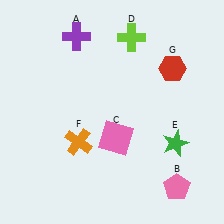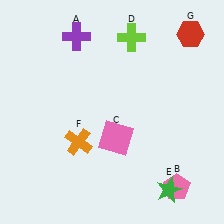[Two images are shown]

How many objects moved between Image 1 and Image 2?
2 objects moved between the two images.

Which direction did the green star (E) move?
The green star (E) moved down.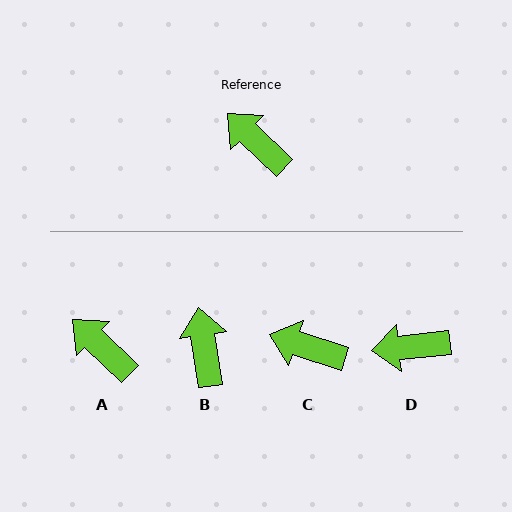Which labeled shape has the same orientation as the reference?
A.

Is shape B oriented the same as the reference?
No, it is off by about 38 degrees.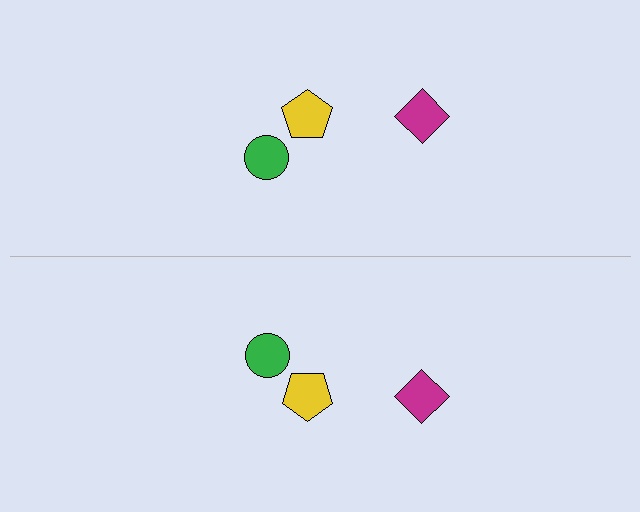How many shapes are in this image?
There are 6 shapes in this image.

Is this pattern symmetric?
Yes, this pattern has bilateral (reflection) symmetry.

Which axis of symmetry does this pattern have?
The pattern has a horizontal axis of symmetry running through the center of the image.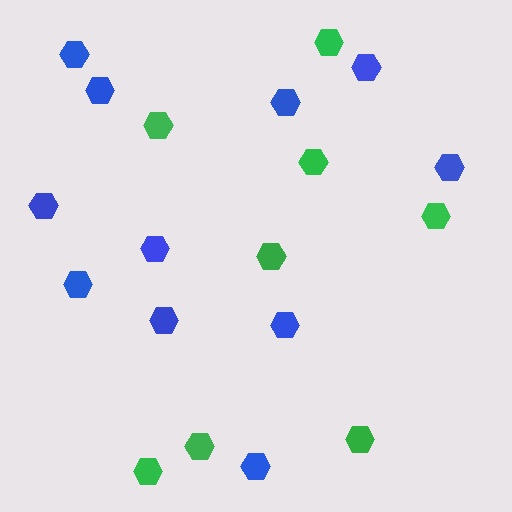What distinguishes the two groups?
There are 2 groups: one group of green hexagons (8) and one group of blue hexagons (11).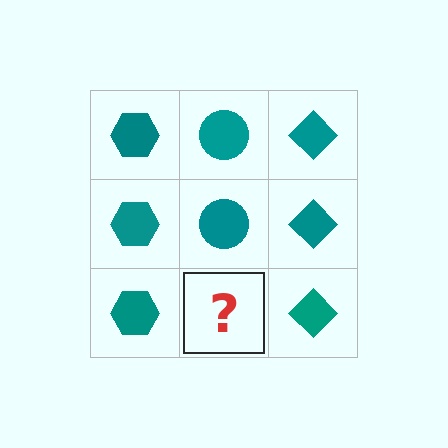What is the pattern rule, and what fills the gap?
The rule is that each column has a consistent shape. The gap should be filled with a teal circle.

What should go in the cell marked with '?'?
The missing cell should contain a teal circle.